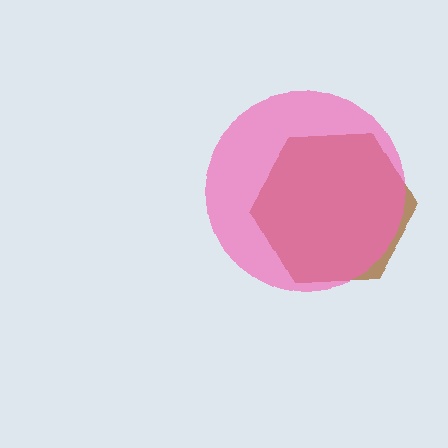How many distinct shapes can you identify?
There are 2 distinct shapes: a brown hexagon, a pink circle.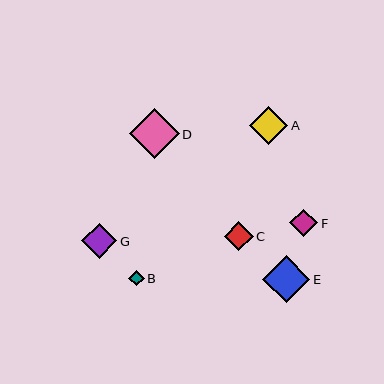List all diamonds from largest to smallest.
From largest to smallest: D, E, A, G, C, F, B.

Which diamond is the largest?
Diamond D is the largest with a size of approximately 50 pixels.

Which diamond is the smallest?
Diamond B is the smallest with a size of approximately 15 pixels.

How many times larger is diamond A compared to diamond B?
Diamond A is approximately 2.5 times the size of diamond B.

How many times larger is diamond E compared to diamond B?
Diamond E is approximately 3.1 times the size of diamond B.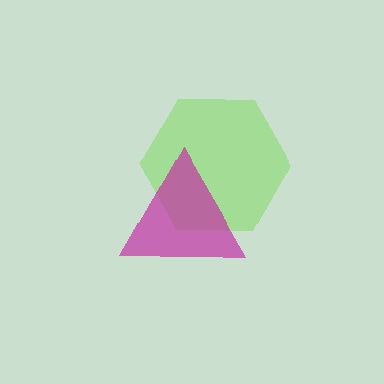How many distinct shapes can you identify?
There are 2 distinct shapes: a lime hexagon, a magenta triangle.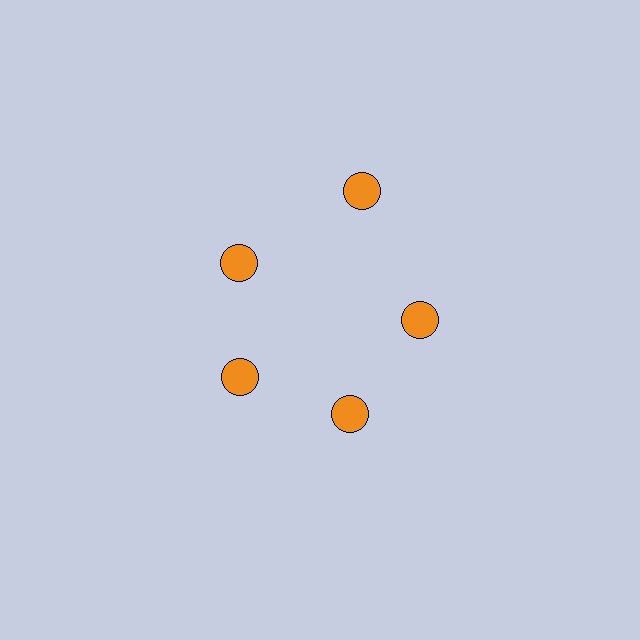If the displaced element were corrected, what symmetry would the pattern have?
It would have 5-fold rotational symmetry — the pattern would map onto itself every 72 degrees.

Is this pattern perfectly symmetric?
No. The 5 orange circles are arranged in a ring, but one element near the 1 o'clock position is pushed outward from the center, breaking the 5-fold rotational symmetry.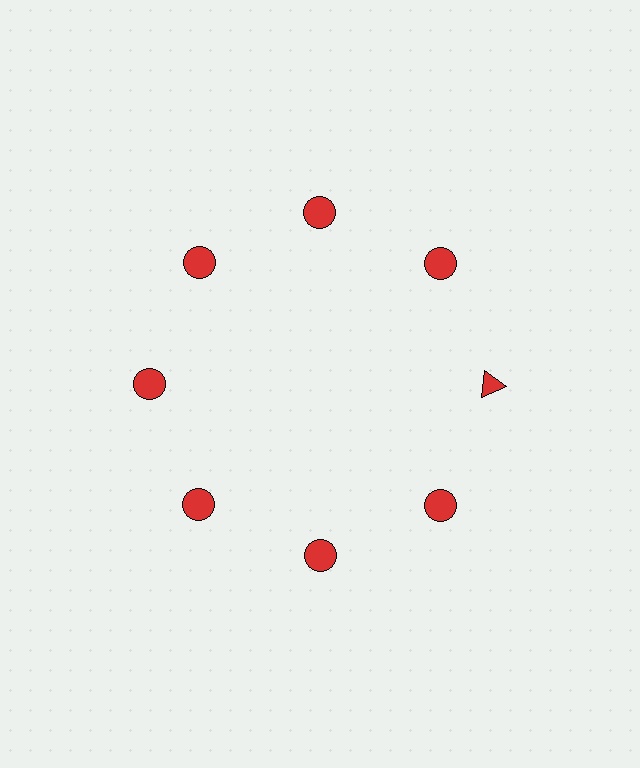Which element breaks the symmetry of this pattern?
The red triangle at roughly the 3 o'clock position breaks the symmetry. All other shapes are red circles.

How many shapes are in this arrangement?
There are 8 shapes arranged in a ring pattern.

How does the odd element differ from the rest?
It has a different shape: triangle instead of circle.